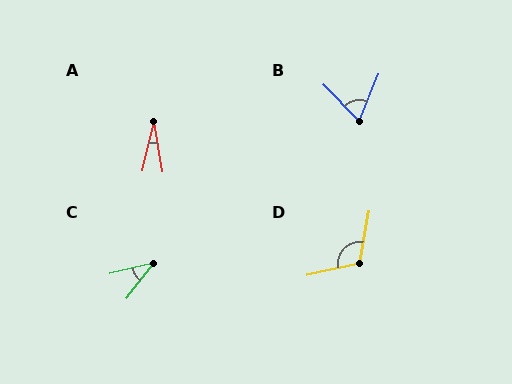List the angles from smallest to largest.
A (23°), C (39°), B (67°), D (113°).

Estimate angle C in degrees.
Approximately 39 degrees.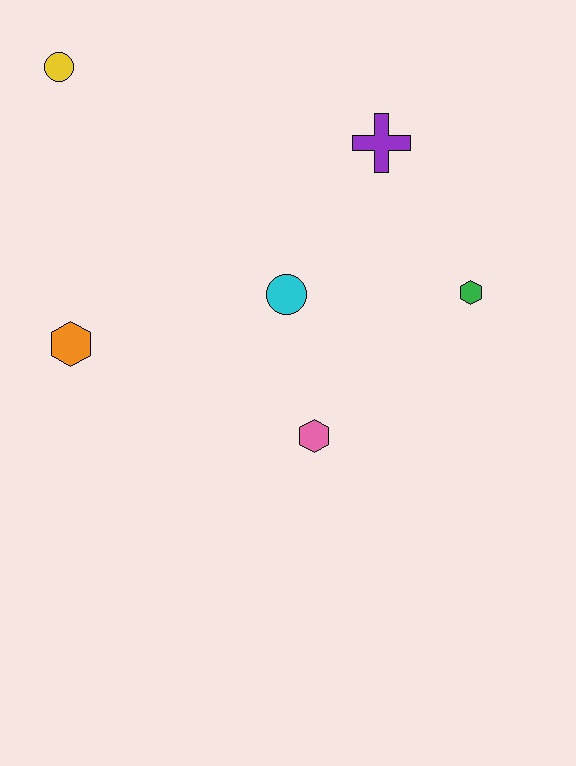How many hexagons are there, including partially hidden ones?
There are 3 hexagons.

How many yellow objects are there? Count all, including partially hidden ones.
There is 1 yellow object.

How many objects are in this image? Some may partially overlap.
There are 6 objects.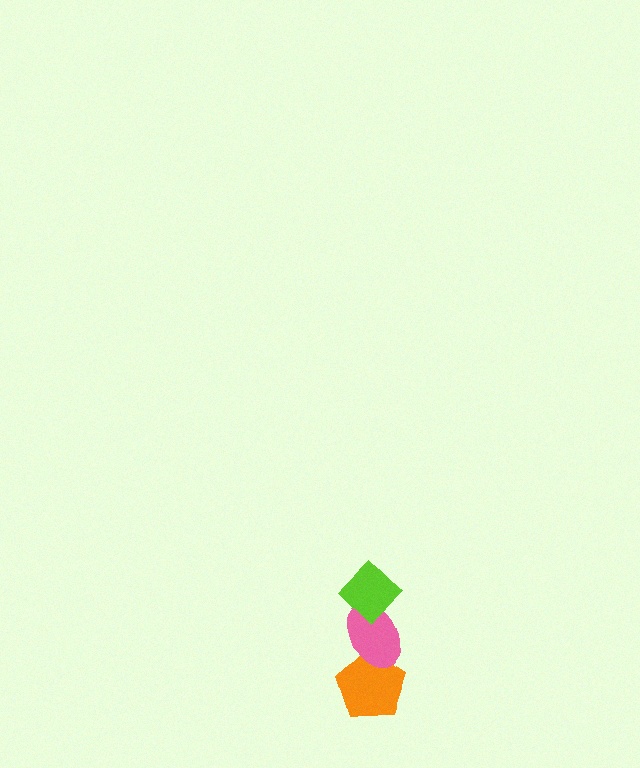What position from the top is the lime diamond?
The lime diamond is 1st from the top.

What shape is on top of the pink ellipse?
The lime diamond is on top of the pink ellipse.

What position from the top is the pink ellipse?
The pink ellipse is 2nd from the top.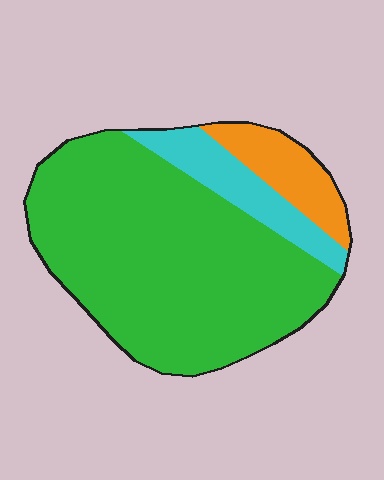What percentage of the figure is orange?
Orange takes up about one eighth (1/8) of the figure.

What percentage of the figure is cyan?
Cyan covers around 15% of the figure.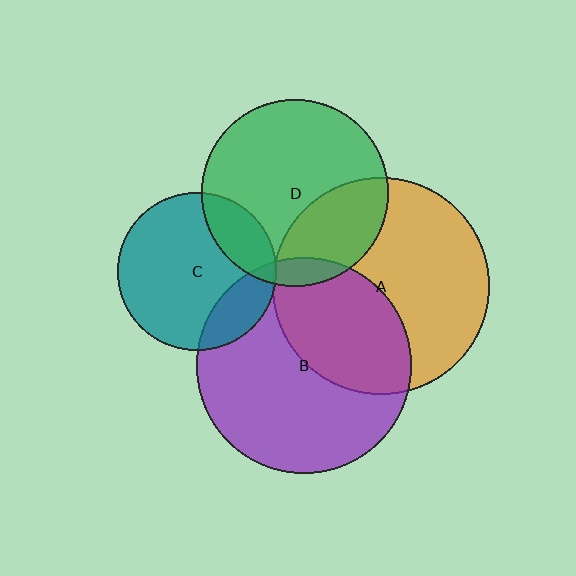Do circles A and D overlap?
Yes.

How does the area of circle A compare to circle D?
Approximately 1.3 times.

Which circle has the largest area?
Circle A (orange).